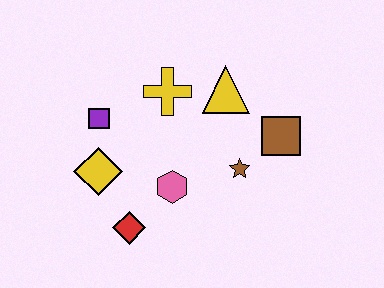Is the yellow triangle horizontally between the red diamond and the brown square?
Yes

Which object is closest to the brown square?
The brown star is closest to the brown square.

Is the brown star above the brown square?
No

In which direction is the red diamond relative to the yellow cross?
The red diamond is below the yellow cross.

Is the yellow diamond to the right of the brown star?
No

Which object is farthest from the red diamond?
The brown square is farthest from the red diamond.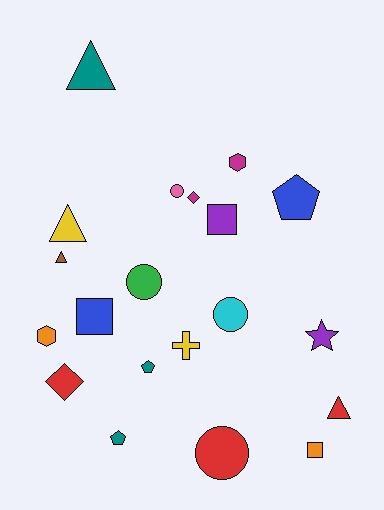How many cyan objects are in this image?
There is 1 cyan object.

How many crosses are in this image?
There is 1 cross.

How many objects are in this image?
There are 20 objects.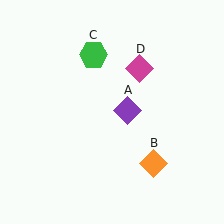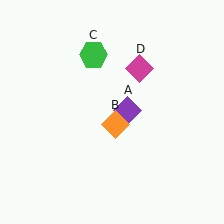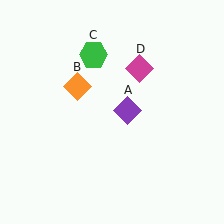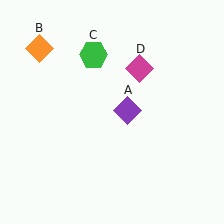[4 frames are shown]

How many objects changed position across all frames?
1 object changed position: orange diamond (object B).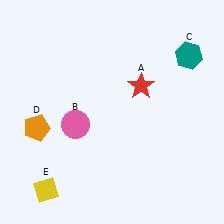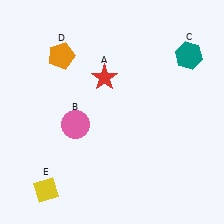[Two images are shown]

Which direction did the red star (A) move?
The red star (A) moved left.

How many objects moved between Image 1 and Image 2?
2 objects moved between the two images.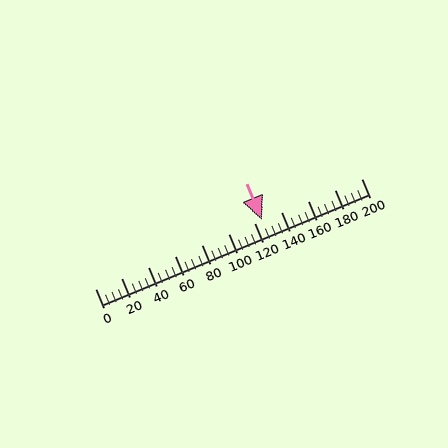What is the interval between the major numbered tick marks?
The major tick marks are spaced 20 units apart.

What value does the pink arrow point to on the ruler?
The pink arrow points to approximately 125.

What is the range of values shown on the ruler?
The ruler shows values from 0 to 200.